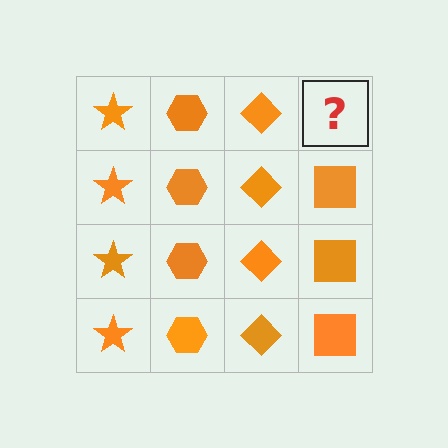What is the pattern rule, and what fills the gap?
The rule is that each column has a consistent shape. The gap should be filled with an orange square.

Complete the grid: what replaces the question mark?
The question mark should be replaced with an orange square.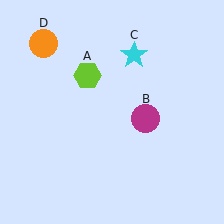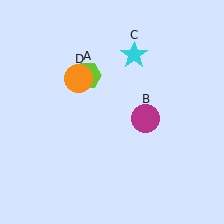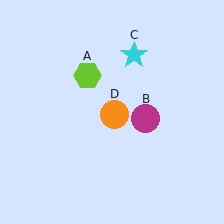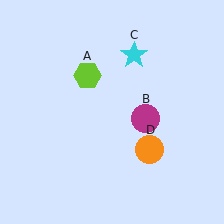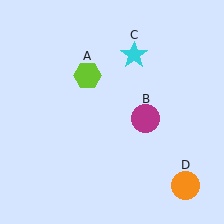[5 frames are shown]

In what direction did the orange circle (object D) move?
The orange circle (object D) moved down and to the right.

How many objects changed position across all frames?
1 object changed position: orange circle (object D).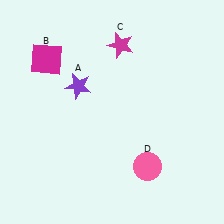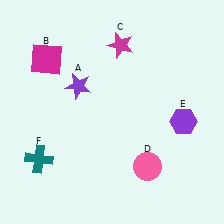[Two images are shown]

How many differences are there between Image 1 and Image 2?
There are 2 differences between the two images.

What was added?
A purple hexagon (E), a teal cross (F) were added in Image 2.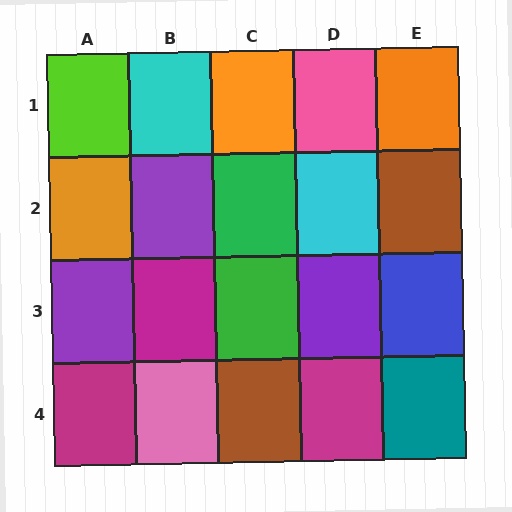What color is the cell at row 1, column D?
Pink.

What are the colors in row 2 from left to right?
Orange, purple, green, cyan, brown.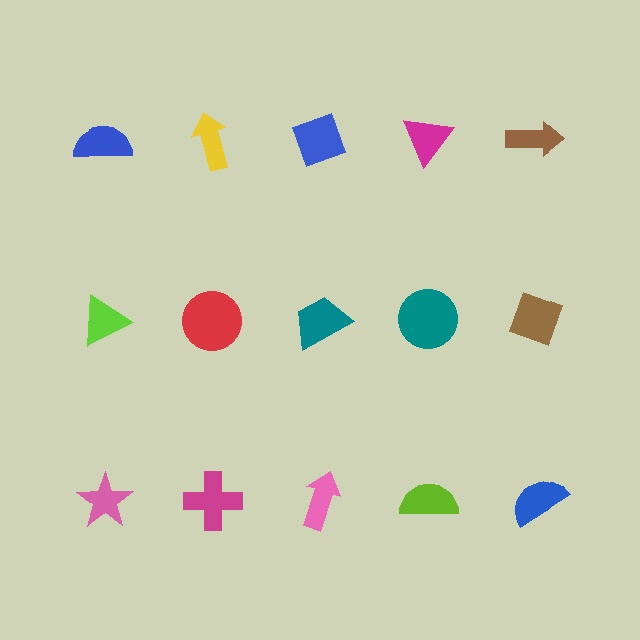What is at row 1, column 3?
A blue diamond.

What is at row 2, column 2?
A red circle.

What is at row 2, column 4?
A teal circle.